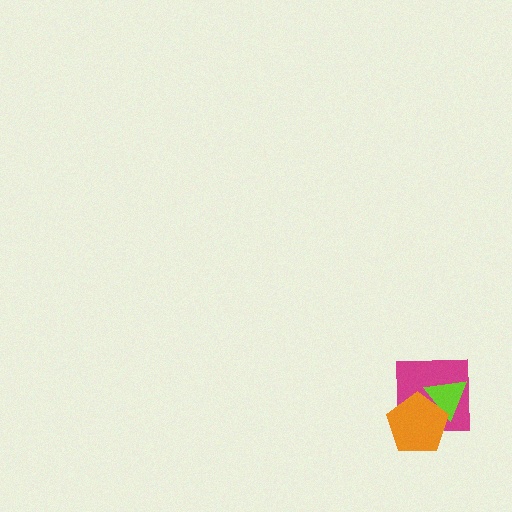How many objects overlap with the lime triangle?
2 objects overlap with the lime triangle.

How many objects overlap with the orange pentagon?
2 objects overlap with the orange pentagon.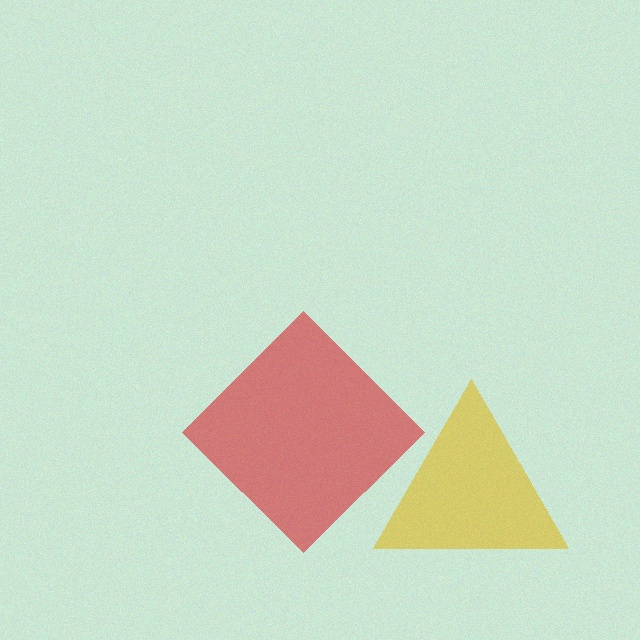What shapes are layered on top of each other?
The layered shapes are: a red diamond, a yellow triangle.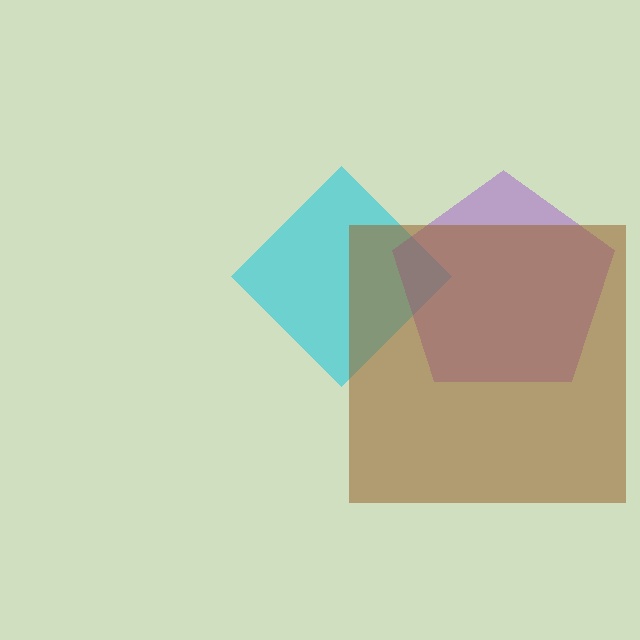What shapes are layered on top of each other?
The layered shapes are: a cyan diamond, a purple pentagon, a brown square.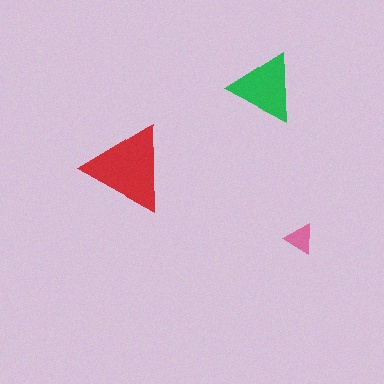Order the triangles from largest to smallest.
the red one, the green one, the pink one.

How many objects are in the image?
There are 3 objects in the image.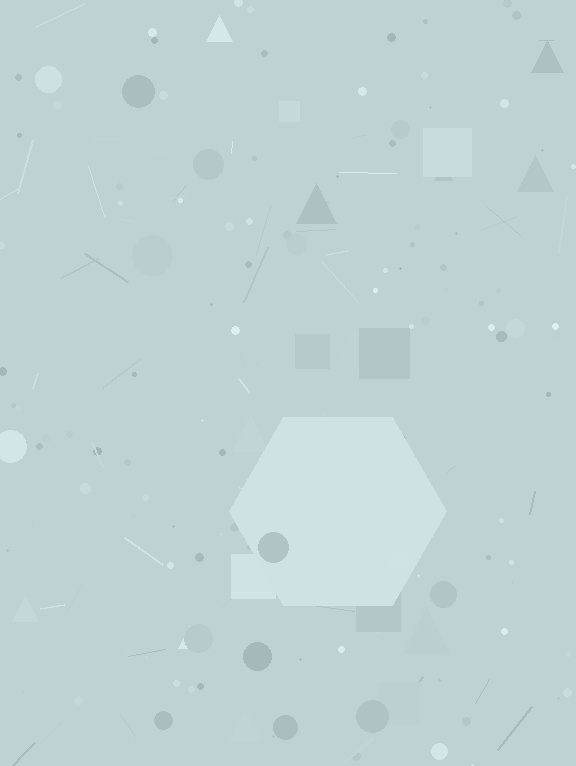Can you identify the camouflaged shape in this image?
The camouflaged shape is a hexagon.